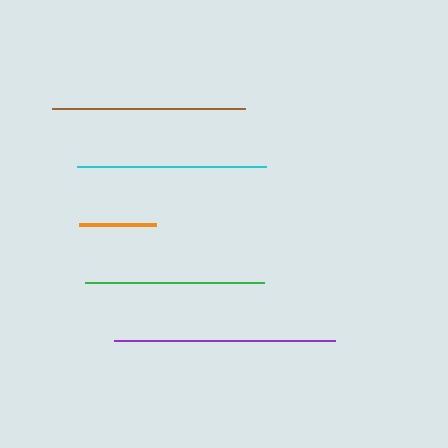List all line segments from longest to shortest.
From longest to shortest: purple, brown, cyan, green, orange.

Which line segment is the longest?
The purple line is the longest at approximately 221 pixels.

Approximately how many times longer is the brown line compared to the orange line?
The brown line is approximately 2.5 times the length of the orange line.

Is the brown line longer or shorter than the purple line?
The purple line is longer than the brown line.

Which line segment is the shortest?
The orange line is the shortest at approximately 77 pixels.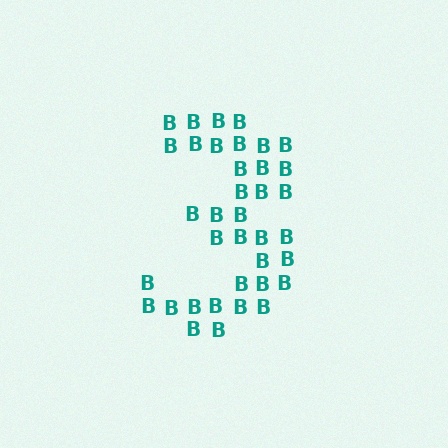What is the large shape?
The large shape is the digit 3.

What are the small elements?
The small elements are letter B's.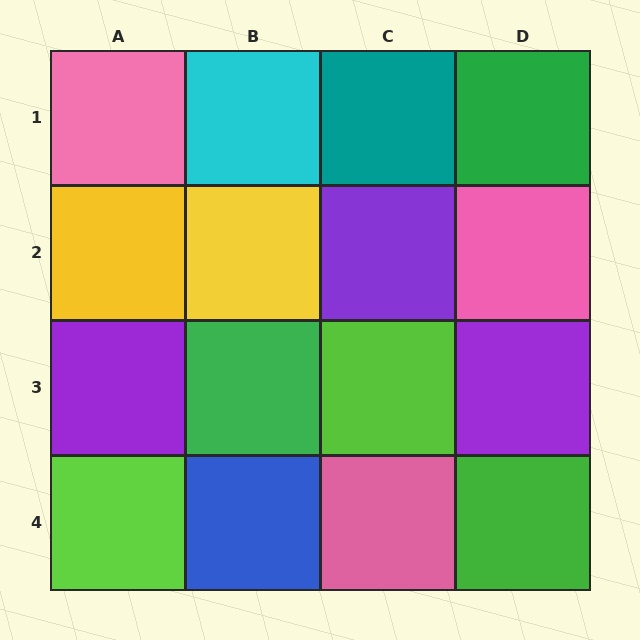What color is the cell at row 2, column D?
Pink.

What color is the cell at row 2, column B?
Yellow.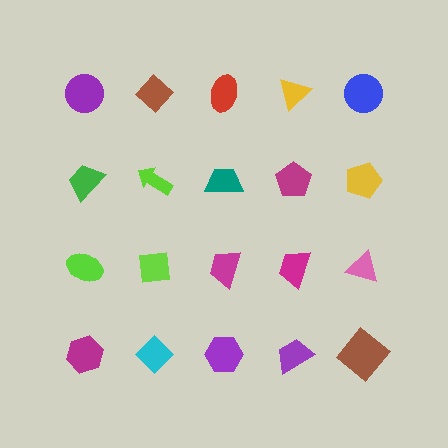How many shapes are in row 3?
5 shapes.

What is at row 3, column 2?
A lime square.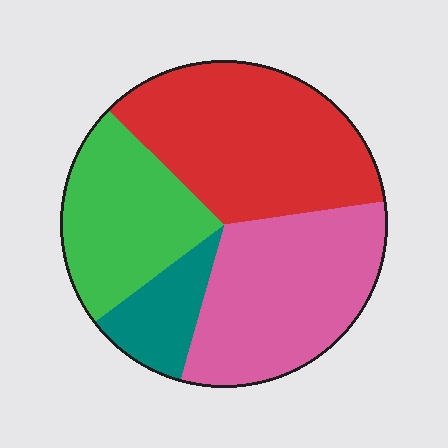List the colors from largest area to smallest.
From largest to smallest: red, pink, green, teal.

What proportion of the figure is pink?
Pink takes up between a quarter and a half of the figure.